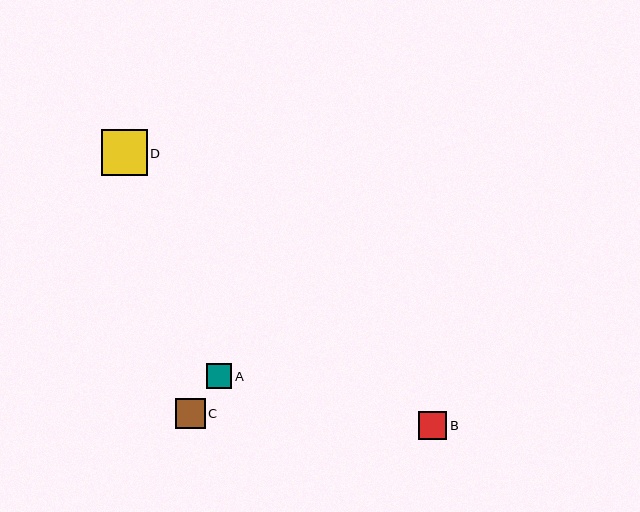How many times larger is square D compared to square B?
Square D is approximately 1.6 times the size of square B.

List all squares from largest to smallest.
From largest to smallest: D, C, B, A.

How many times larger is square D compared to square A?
Square D is approximately 1.9 times the size of square A.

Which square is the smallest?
Square A is the smallest with a size of approximately 25 pixels.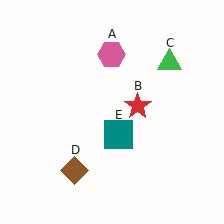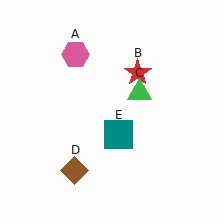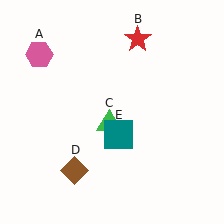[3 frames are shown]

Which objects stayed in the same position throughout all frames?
Brown diamond (object D) and teal square (object E) remained stationary.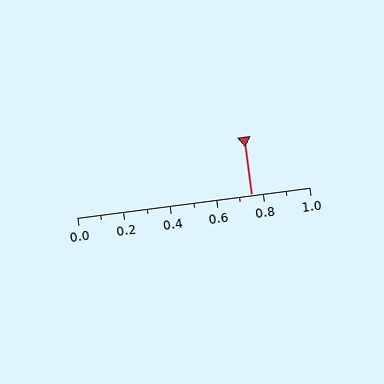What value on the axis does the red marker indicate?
The marker indicates approximately 0.75.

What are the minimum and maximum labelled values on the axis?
The axis runs from 0.0 to 1.0.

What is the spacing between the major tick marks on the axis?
The major ticks are spaced 0.2 apart.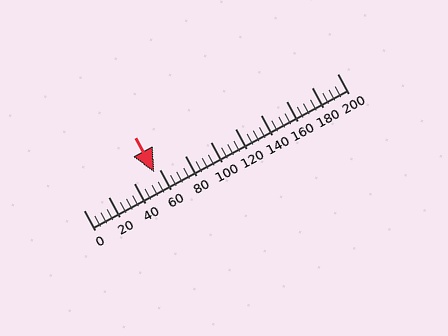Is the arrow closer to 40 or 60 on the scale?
The arrow is closer to 60.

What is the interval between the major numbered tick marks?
The major tick marks are spaced 20 units apart.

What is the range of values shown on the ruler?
The ruler shows values from 0 to 200.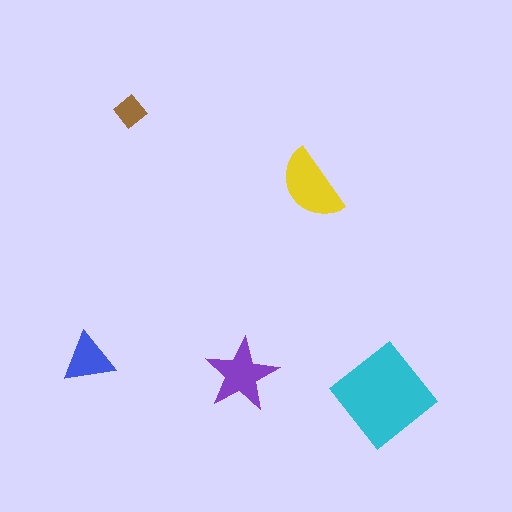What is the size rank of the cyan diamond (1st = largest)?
1st.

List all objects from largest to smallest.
The cyan diamond, the yellow semicircle, the purple star, the blue triangle, the brown diamond.